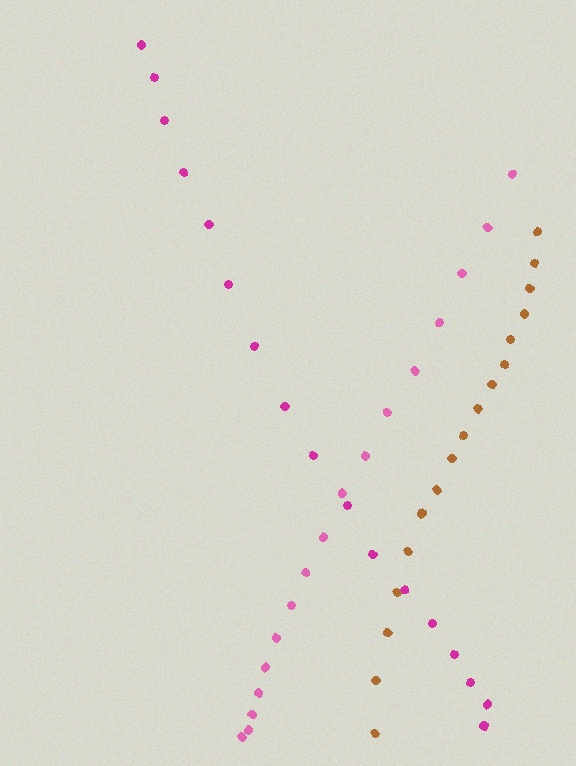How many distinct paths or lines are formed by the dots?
There are 3 distinct paths.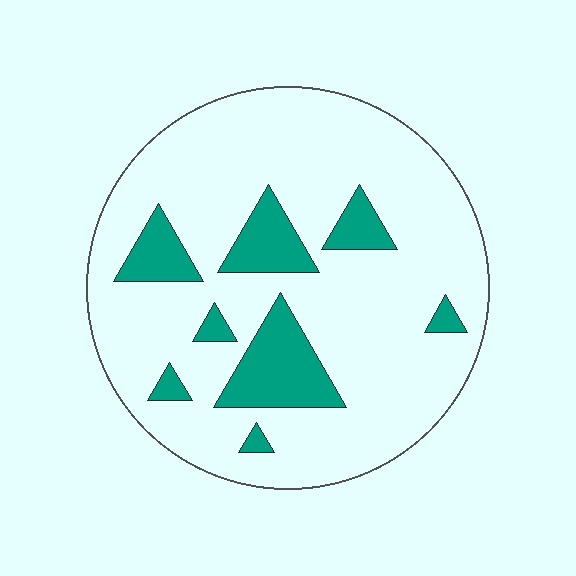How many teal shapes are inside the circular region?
8.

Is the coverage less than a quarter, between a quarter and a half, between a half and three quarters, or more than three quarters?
Less than a quarter.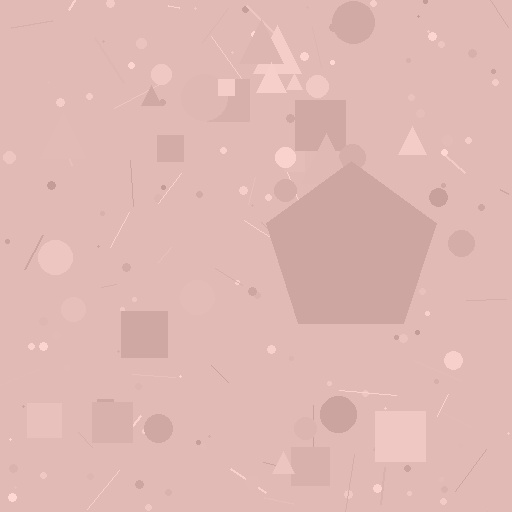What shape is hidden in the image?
A pentagon is hidden in the image.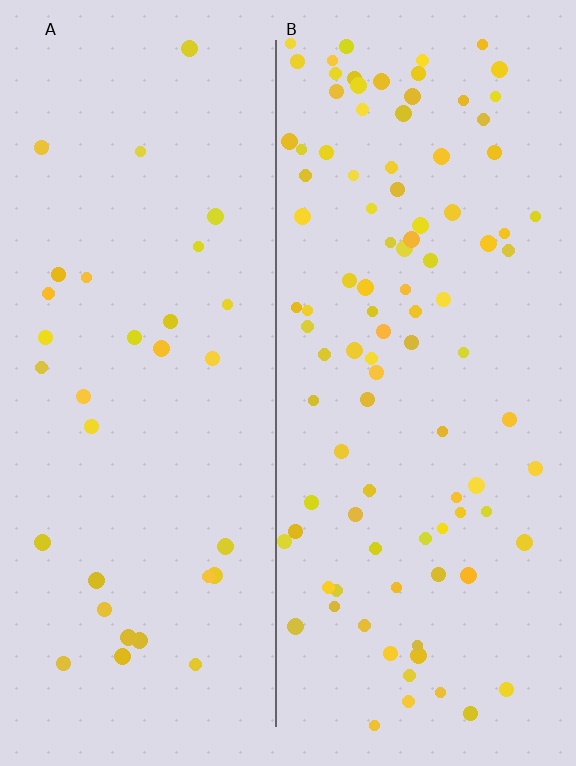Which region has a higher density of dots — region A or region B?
B (the right).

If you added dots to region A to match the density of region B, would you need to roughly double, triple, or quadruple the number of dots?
Approximately triple.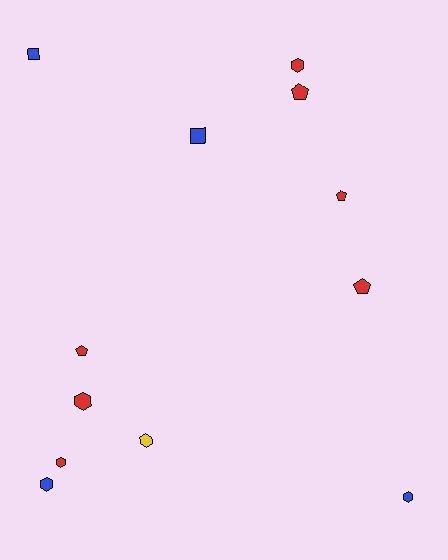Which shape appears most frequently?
Hexagon, with 6 objects.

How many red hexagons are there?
There are 3 red hexagons.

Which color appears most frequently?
Red, with 7 objects.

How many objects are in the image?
There are 12 objects.